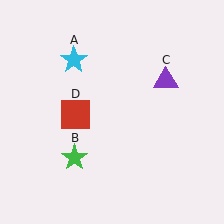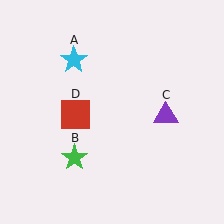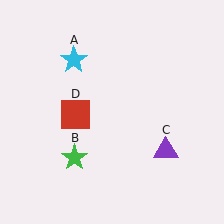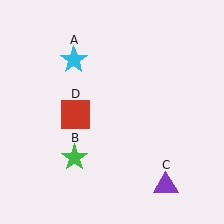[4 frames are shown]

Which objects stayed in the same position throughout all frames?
Cyan star (object A) and green star (object B) and red square (object D) remained stationary.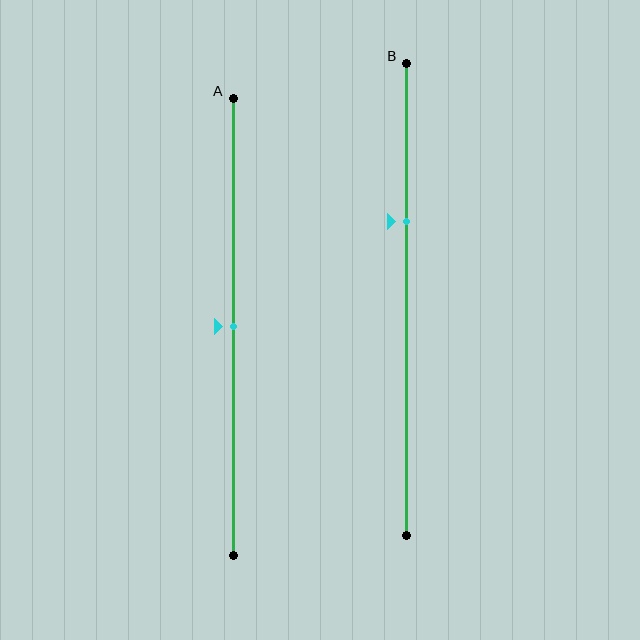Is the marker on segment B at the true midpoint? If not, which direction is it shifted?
No, the marker on segment B is shifted upward by about 16% of the segment length.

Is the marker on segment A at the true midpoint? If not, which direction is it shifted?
Yes, the marker on segment A is at the true midpoint.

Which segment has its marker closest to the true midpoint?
Segment A has its marker closest to the true midpoint.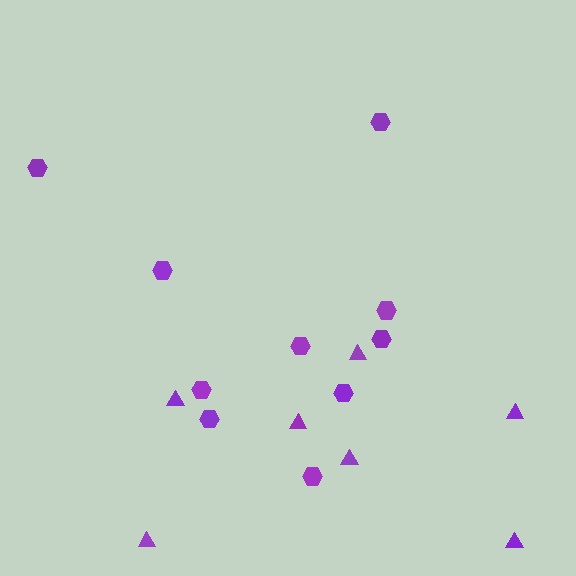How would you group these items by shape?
There are 2 groups: one group of triangles (7) and one group of hexagons (10).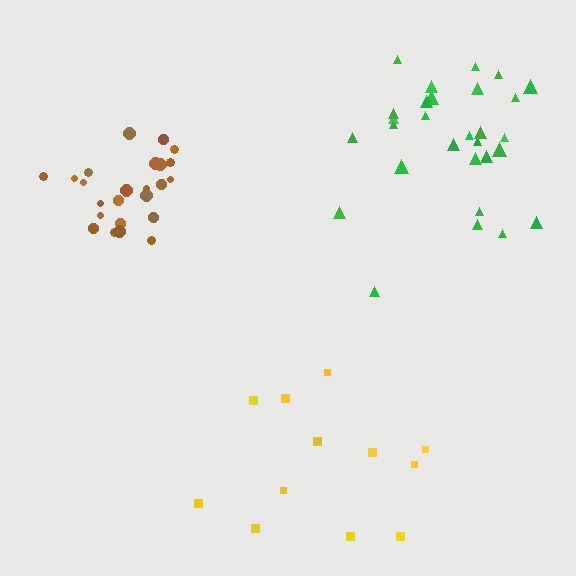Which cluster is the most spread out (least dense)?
Yellow.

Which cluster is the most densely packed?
Brown.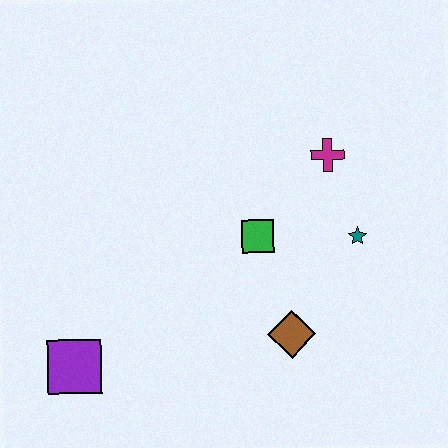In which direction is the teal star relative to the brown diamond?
The teal star is above the brown diamond.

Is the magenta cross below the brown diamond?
No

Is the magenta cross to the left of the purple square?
No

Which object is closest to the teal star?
The magenta cross is closest to the teal star.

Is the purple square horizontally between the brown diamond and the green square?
No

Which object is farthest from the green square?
The purple square is farthest from the green square.